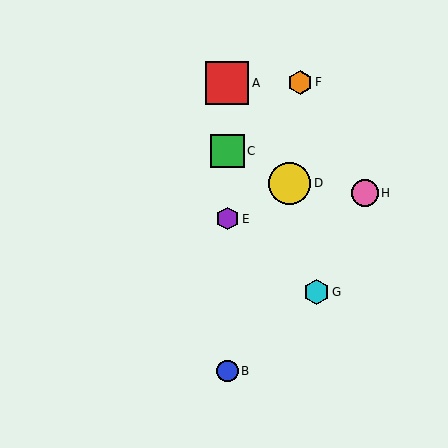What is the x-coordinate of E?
Object E is at x≈227.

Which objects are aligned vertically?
Objects A, B, C, E are aligned vertically.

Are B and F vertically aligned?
No, B is at x≈227 and F is at x≈300.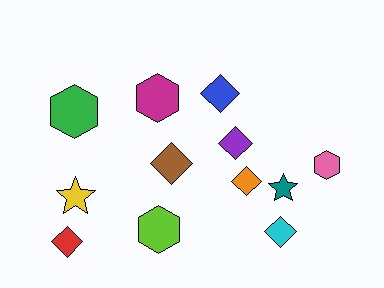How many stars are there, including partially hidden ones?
There are 2 stars.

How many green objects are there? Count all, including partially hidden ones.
There is 1 green object.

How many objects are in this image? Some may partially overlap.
There are 12 objects.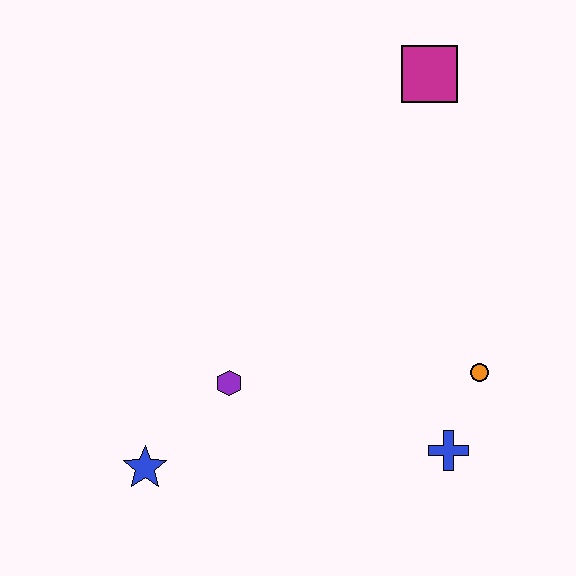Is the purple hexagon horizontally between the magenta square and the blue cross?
No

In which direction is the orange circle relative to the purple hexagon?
The orange circle is to the right of the purple hexagon.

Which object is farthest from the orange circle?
The blue star is farthest from the orange circle.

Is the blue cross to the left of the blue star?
No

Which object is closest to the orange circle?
The blue cross is closest to the orange circle.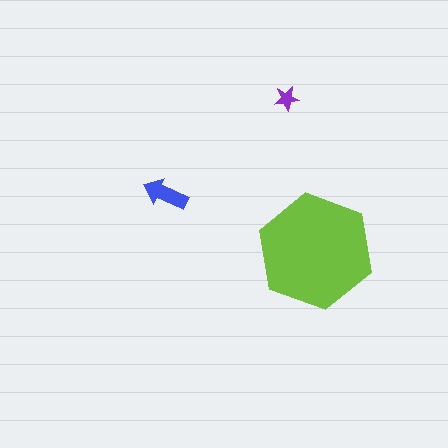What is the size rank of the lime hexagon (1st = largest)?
1st.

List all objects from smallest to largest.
The purple star, the blue arrow, the lime hexagon.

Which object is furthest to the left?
The blue arrow is leftmost.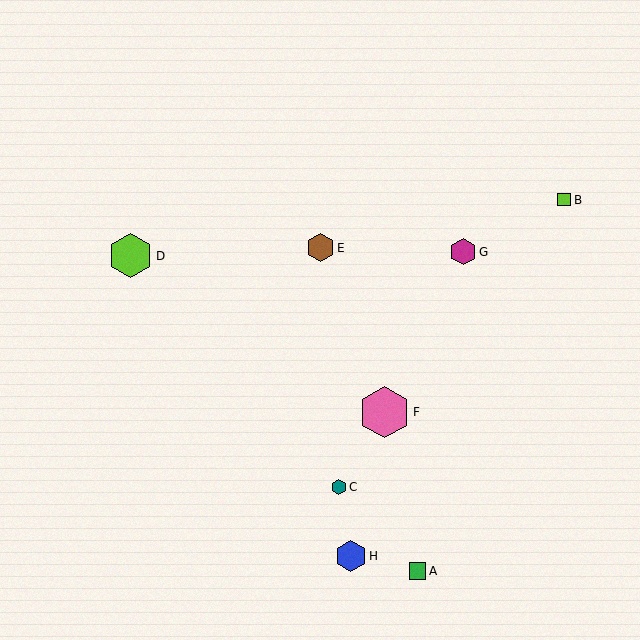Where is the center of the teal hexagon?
The center of the teal hexagon is at (339, 487).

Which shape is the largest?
The pink hexagon (labeled F) is the largest.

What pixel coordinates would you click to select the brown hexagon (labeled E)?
Click at (321, 248) to select the brown hexagon E.